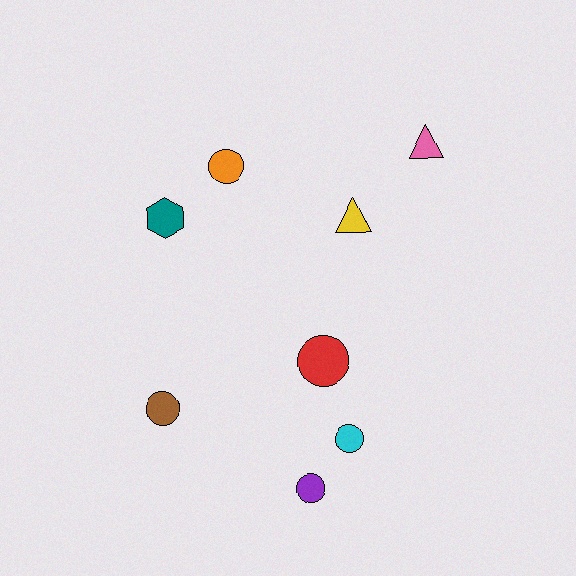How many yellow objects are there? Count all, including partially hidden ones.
There is 1 yellow object.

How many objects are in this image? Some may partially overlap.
There are 8 objects.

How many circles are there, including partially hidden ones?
There are 5 circles.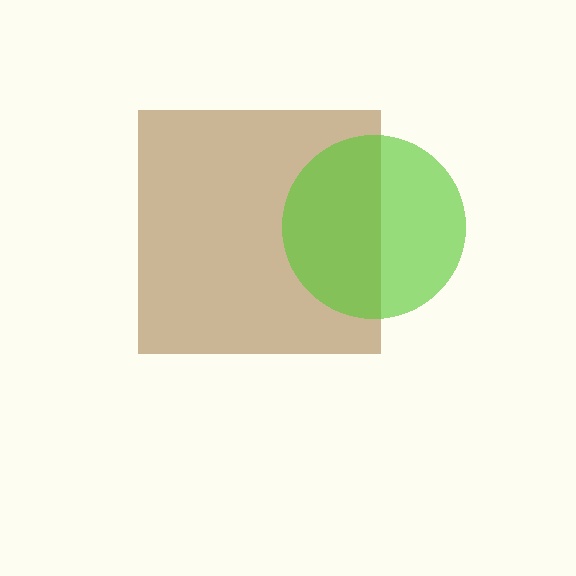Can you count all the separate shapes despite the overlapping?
Yes, there are 2 separate shapes.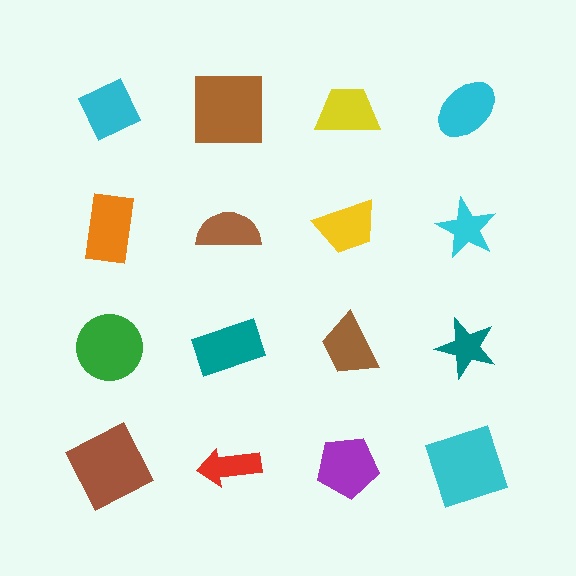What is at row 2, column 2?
A brown semicircle.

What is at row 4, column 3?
A purple pentagon.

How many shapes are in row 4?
4 shapes.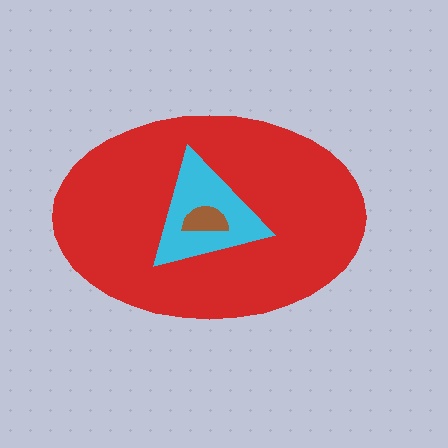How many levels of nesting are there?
3.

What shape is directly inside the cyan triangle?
The brown semicircle.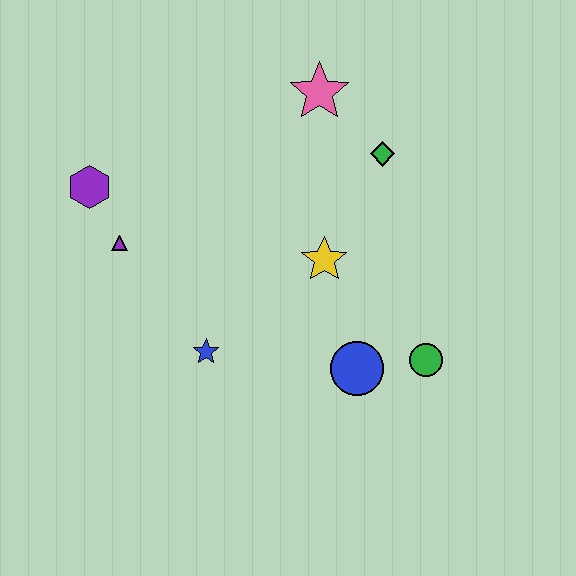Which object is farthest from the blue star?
The pink star is farthest from the blue star.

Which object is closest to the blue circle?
The green circle is closest to the blue circle.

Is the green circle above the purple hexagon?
No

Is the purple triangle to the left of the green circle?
Yes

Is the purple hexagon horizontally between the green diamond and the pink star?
No